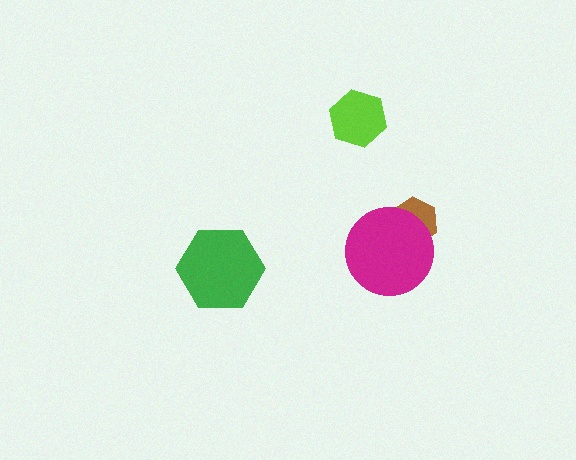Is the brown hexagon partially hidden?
Yes, it is partially covered by another shape.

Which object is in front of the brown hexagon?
The magenta circle is in front of the brown hexagon.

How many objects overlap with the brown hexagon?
1 object overlaps with the brown hexagon.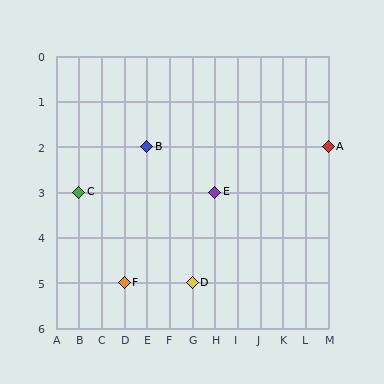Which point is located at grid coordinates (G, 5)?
Point D is at (G, 5).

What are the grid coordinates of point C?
Point C is at grid coordinates (B, 3).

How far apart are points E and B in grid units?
Points E and B are 3 columns and 1 row apart (about 3.2 grid units diagonally).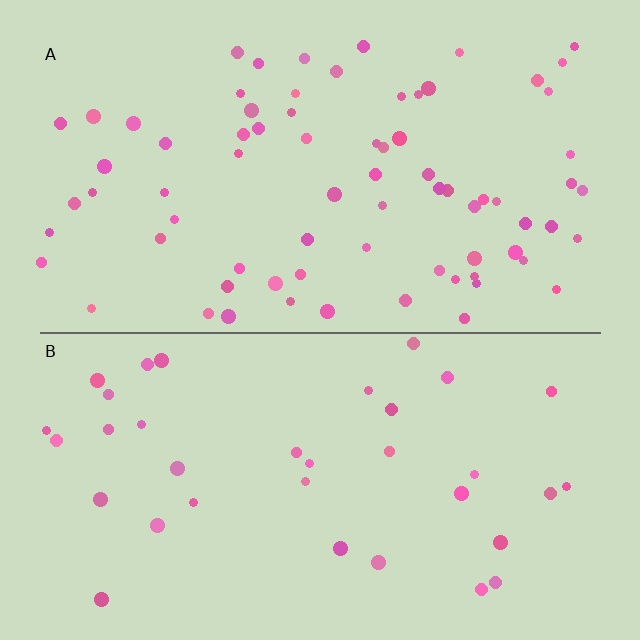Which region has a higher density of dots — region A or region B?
A (the top).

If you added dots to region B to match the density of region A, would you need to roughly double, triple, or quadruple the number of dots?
Approximately double.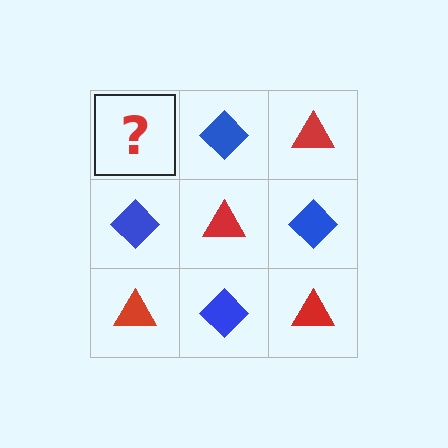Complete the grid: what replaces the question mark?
The question mark should be replaced with a red triangle.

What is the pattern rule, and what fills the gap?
The rule is that it alternates red triangle and blue diamond in a checkerboard pattern. The gap should be filled with a red triangle.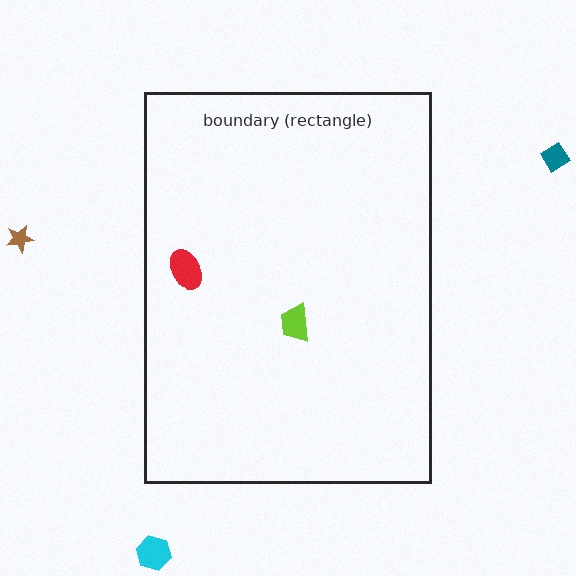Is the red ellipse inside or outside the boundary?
Inside.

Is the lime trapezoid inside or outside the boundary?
Inside.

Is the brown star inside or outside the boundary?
Outside.